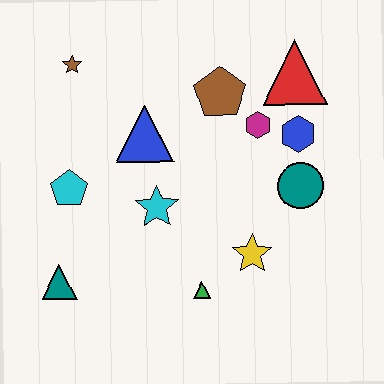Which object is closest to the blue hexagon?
The magenta hexagon is closest to the blue hexagon.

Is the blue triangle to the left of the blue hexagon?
Yes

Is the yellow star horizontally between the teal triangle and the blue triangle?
No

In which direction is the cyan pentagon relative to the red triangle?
The cyan pentagon is to the left of the red triangle.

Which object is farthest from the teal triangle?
The red triangle is farthest from the teal triangle.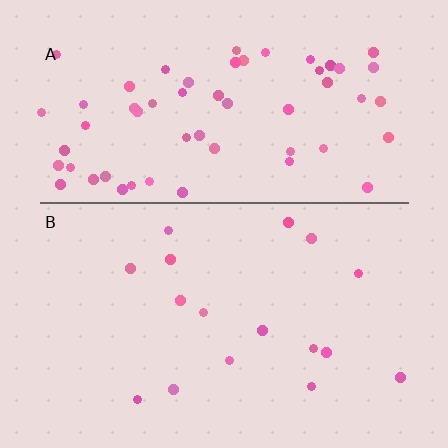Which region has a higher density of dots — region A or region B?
A (the top).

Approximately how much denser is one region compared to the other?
Approximately 3.6× — region A over region B.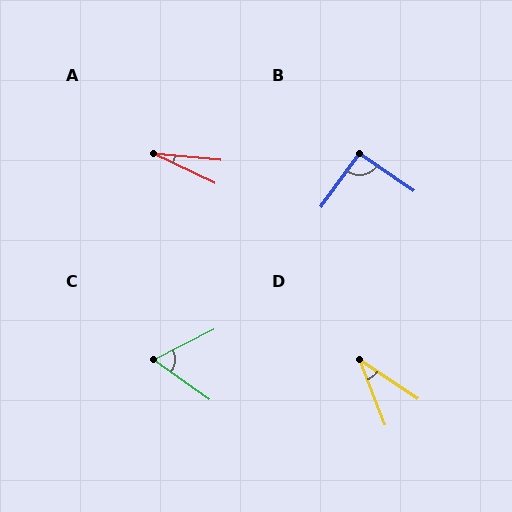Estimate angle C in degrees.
Approximately 62 degrees.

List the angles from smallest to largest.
A (20°), D (35°), C (62°), B (91°).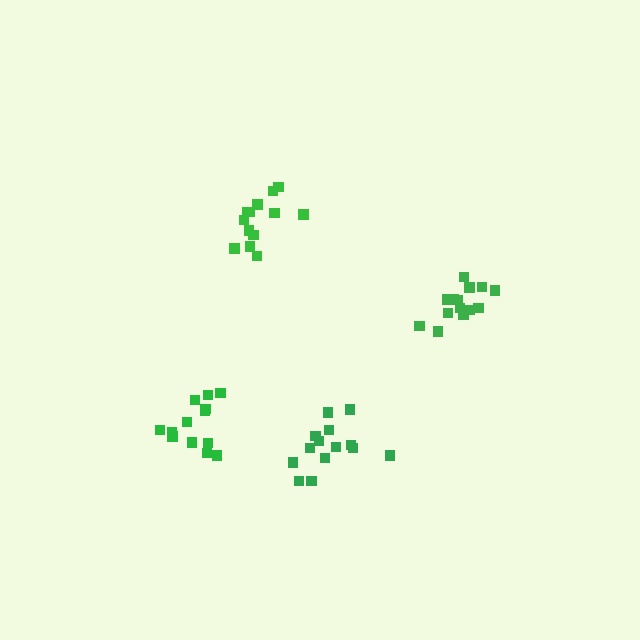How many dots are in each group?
Group 1: 13 dots, Group 2: 14 dots, Group 3: 15 dots, Group 4: 13 dots (55 total).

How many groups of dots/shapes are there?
There are 4 groups.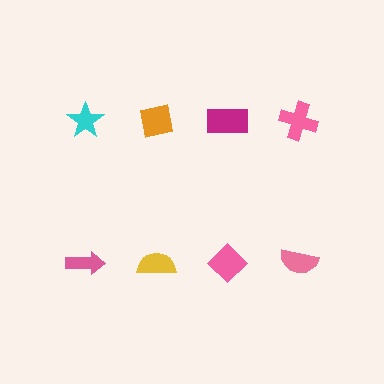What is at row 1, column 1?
A cyan star.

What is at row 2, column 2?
A yellow semicircle.